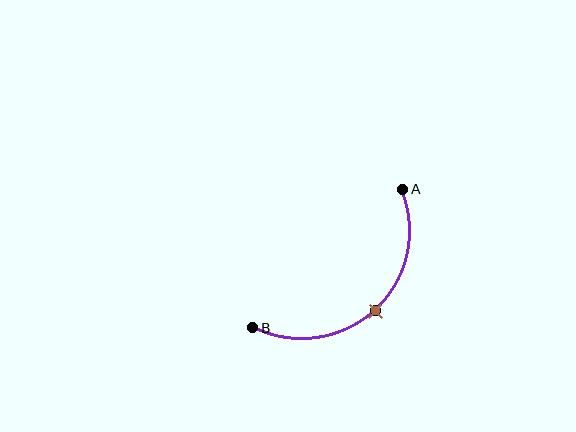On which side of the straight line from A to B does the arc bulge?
The arc bulges below and to the right of the straight line connecting A and B.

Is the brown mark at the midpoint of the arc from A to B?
Yes. The brown mark lies on the arc at equal arc-length from both A and B — it is the arc midpoint.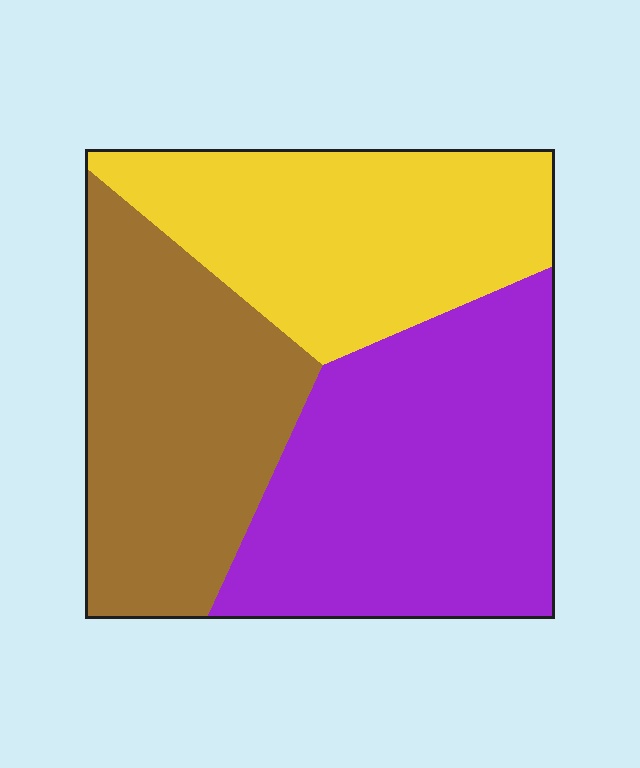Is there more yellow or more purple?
Purple.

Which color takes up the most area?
Purple, at roughly 40%.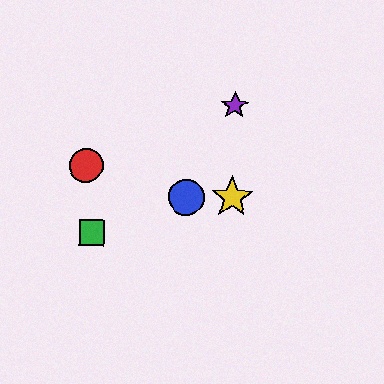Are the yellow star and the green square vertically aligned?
No, the yellow star is at x≈232 and the green square is at x≈92.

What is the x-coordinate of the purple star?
The purple star is at x≈235.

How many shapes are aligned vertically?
2 shapes (the yellow star, the purple star) are aligned vertically.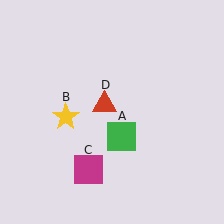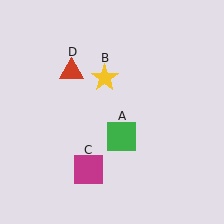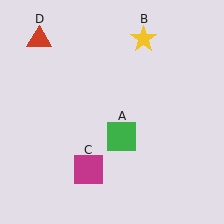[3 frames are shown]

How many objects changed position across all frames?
2 objects changed position: yellow star (object B), red triangle (object D).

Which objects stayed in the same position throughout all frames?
Green square (object A) and magenta square (object C) remained stationary.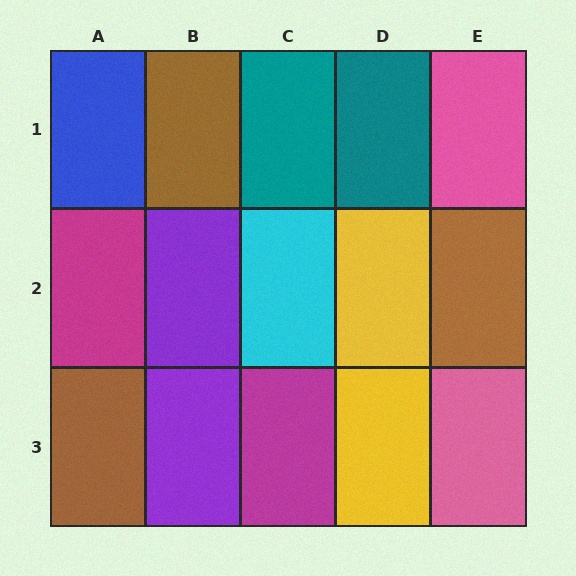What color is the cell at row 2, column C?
Cyan.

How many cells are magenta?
2 cells are magenta.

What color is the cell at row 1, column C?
Teal.